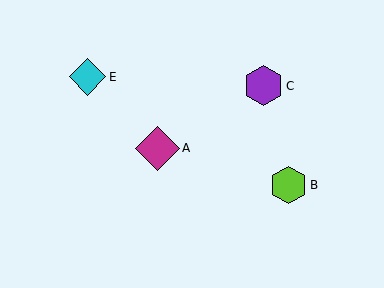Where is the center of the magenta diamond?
The center of the magenta diamond is at (157, 148).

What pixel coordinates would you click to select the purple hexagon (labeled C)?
Click at (263, 86) to select the purple hexagon C.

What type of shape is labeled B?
Shape B is a lime hexagon.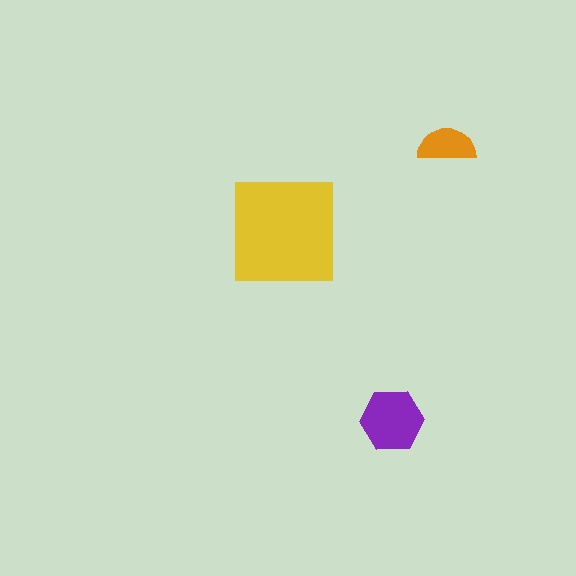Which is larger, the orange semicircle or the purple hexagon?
The purple hexagon.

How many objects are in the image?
There are 3 objects in the image.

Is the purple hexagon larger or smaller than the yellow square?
Smaller.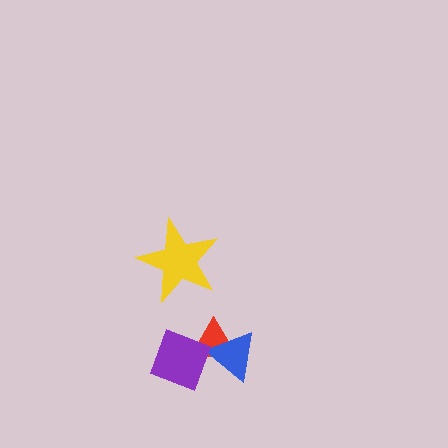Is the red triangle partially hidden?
Yes, it is partially covered by another shape.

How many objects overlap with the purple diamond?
2 objects overlap with the purple diamond.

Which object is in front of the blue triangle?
The purple diamond is in front of the blue triangle.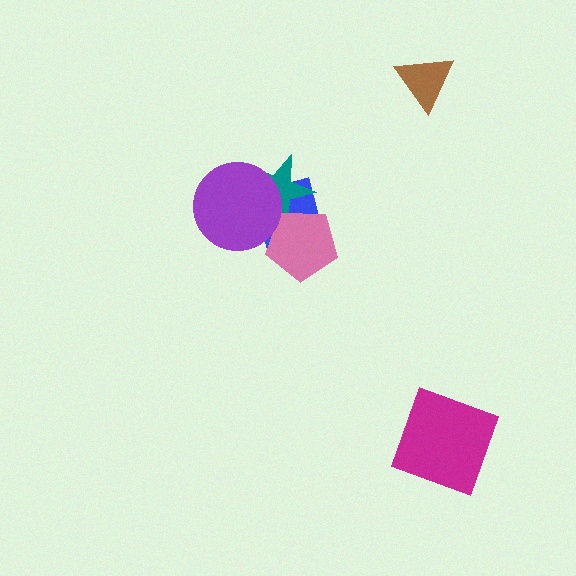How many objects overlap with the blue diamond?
3 objects overlap with the blue diamond.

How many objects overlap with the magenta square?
0 objects overlap with the magenta square.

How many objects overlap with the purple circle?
2 objects overlap with the purple circle.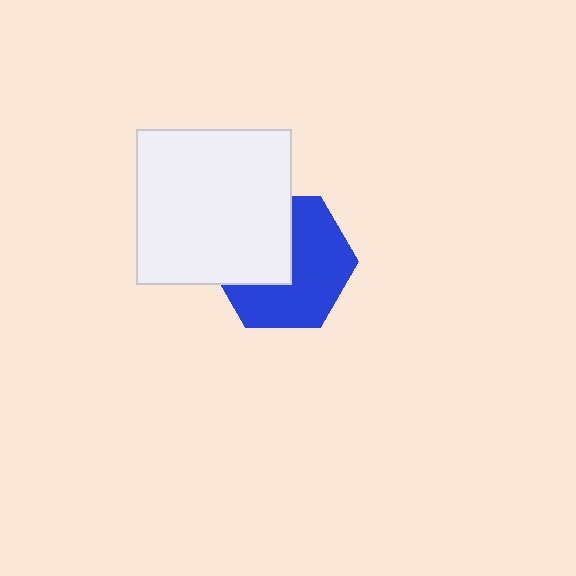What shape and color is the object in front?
The object in front is a white square.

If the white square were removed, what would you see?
You would see the complete blue hexagon.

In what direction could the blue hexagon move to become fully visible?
The blue hexagon could move toward the lower-right. That would shift it out from behind the white square entirely.